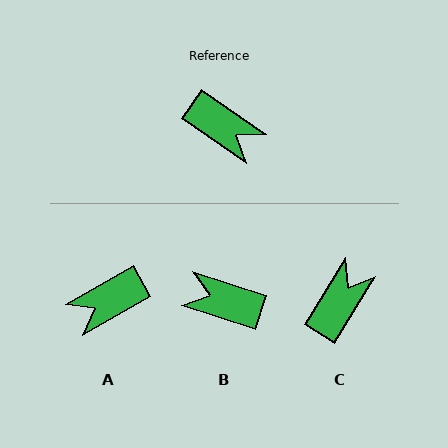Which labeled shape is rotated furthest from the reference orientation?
B, about 163 degrees away.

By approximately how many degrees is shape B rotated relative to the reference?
Approximately 163 degrees clockwise.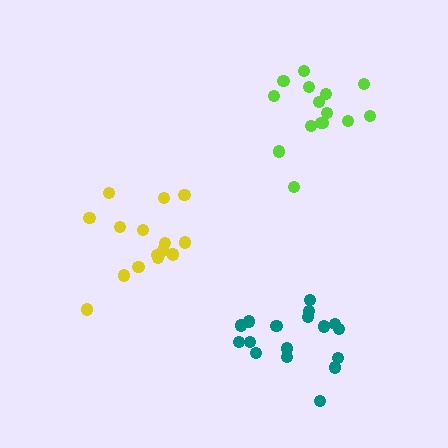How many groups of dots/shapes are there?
There are 3 groups.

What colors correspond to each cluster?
The clusters are colored: lime, yellow, teal.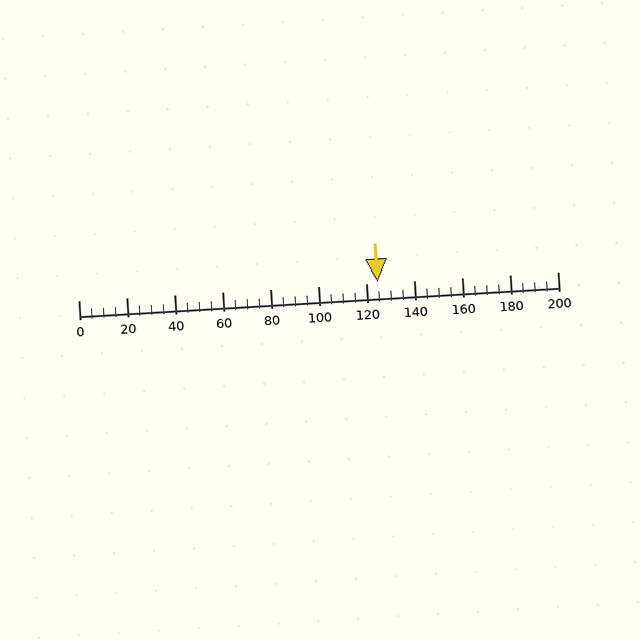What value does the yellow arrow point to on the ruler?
The yellow arrow points to approximately 125.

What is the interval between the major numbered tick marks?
The major tick marks are spaced 20 units apart.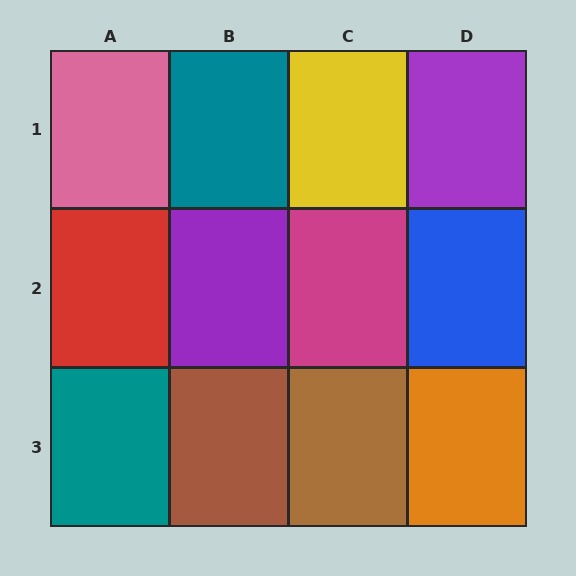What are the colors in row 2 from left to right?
Red, purple, magenta, blue.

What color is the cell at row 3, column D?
Orange.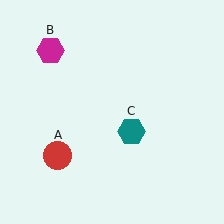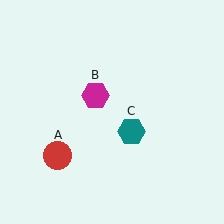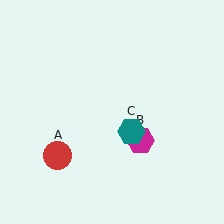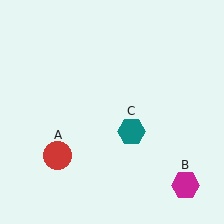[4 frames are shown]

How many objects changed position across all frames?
1 object changed position: magenta hexagon (object B).